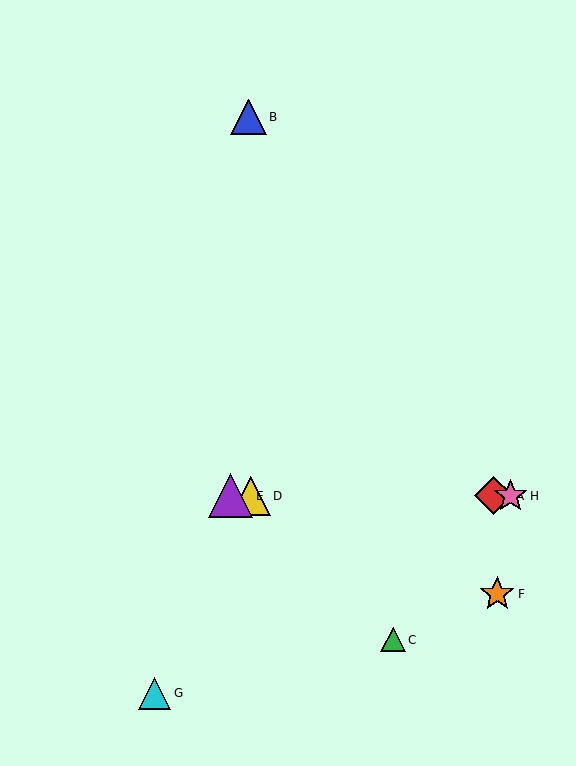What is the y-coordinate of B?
Object B is at y≈117.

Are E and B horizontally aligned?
No, E is at y≈496 and B is at y≈117.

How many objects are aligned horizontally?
4 objects (A, D, E, H) are aligned horizontally.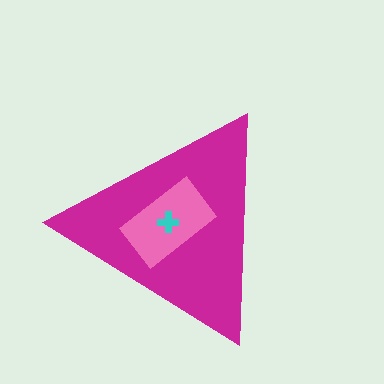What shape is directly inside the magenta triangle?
The pink rectangle.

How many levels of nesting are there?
3.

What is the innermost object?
The cyan cross.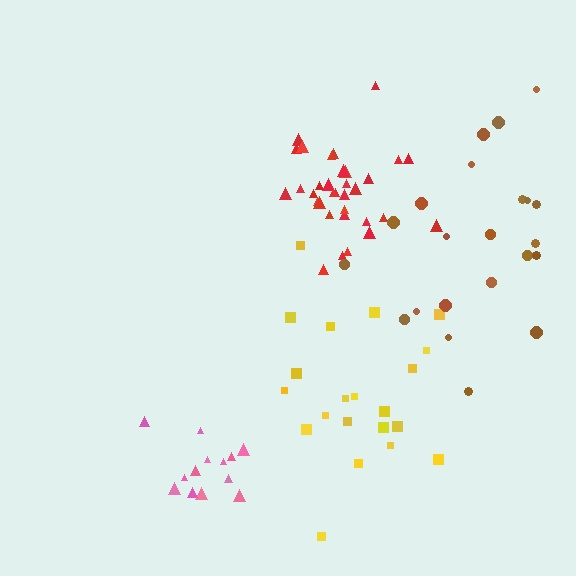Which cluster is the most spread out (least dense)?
Brown.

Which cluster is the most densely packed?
Red.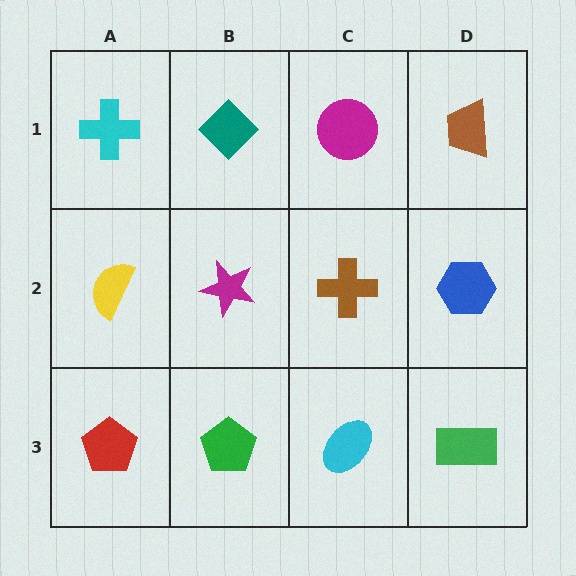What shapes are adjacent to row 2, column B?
A teal diamond (row 1, column B), a green pentagon (row 3, column B), a yellow semicircle (row 2, column A), a brown cross (row 2, column C).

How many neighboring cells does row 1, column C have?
3.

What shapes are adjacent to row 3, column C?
A brown cross (row 2, column C), a green pentagon (row 3, column B), a green rectangle (row 3, column D).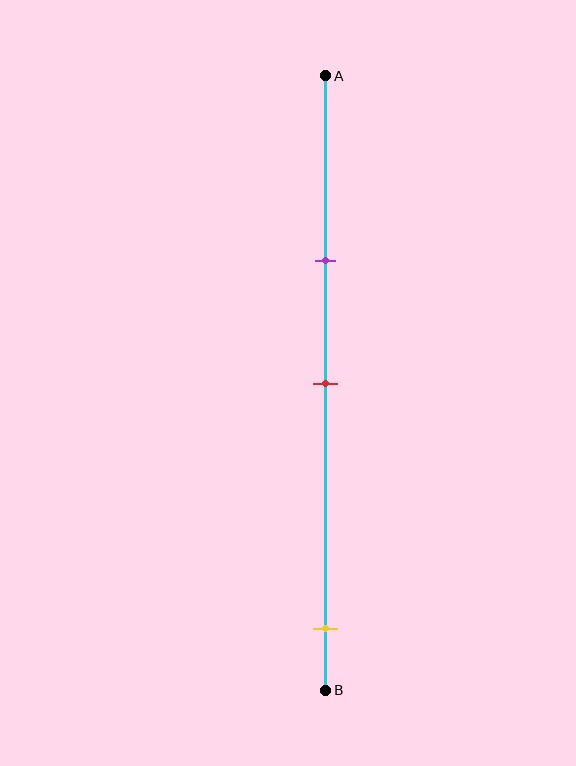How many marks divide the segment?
There are 3 marks dividing the segment.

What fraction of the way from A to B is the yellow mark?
The yellow mark is approximately 90% (0.9) of the way from A to B.